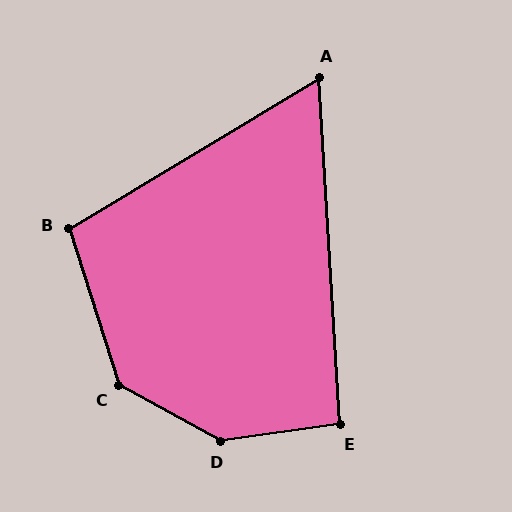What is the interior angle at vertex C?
Approximately 136 degrees (obtuse).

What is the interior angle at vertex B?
Approximately 104 degrees (obtuse).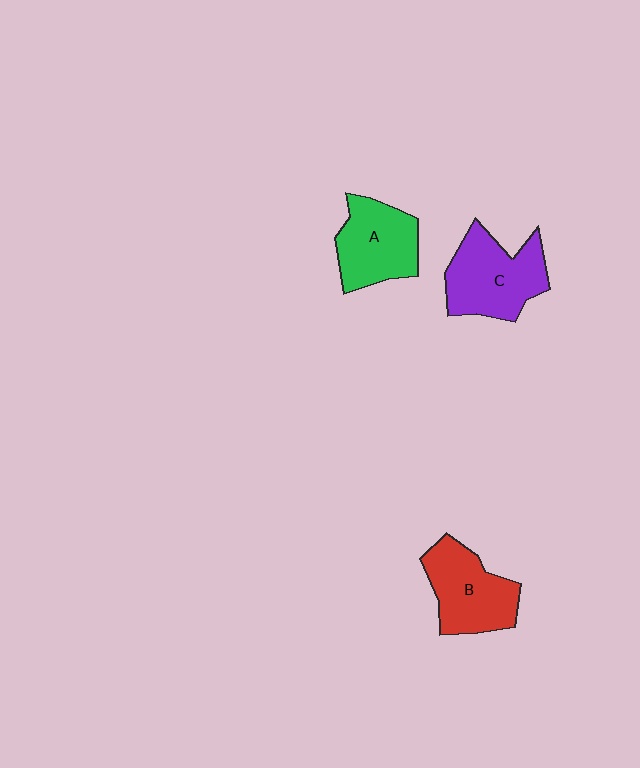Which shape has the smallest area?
Shape A (green).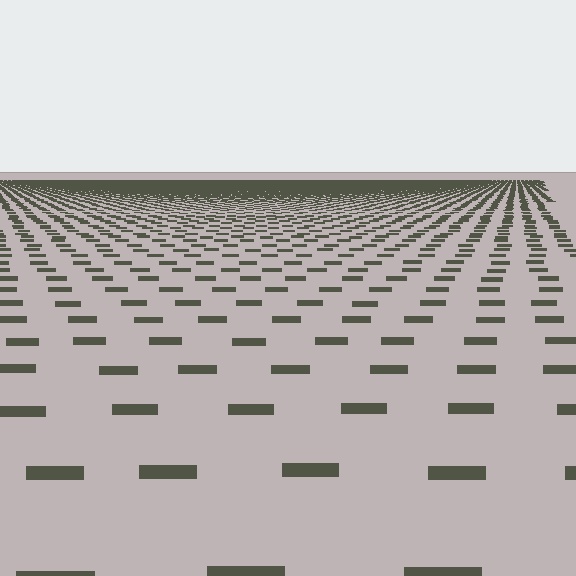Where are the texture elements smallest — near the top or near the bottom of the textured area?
Near the top.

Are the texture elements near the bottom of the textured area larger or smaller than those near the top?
Larger. Near the bottom, elements are closer to the viewer and appear at a bigger on-screen size.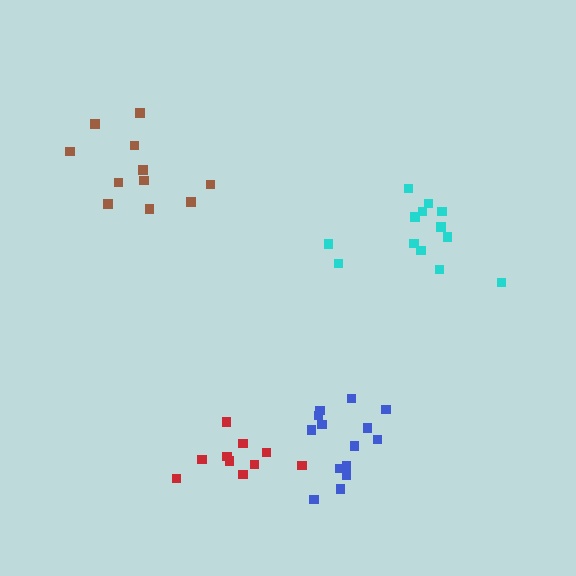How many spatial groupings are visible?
There are 4 spatial groupings.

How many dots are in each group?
Group 1: 14 dots, Group 2: 10 dots, Group 3: 11 dots, Group 4: 13 dots (48 total).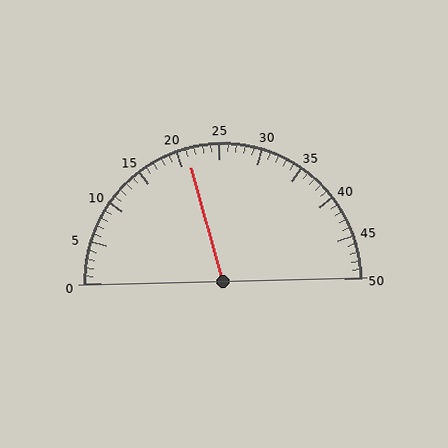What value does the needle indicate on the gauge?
The needle indicates approximately 21.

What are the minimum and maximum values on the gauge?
The gauge ranges from 0 to 50.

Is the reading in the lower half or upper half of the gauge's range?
The reading is in the lower half of the range (0 to 50).